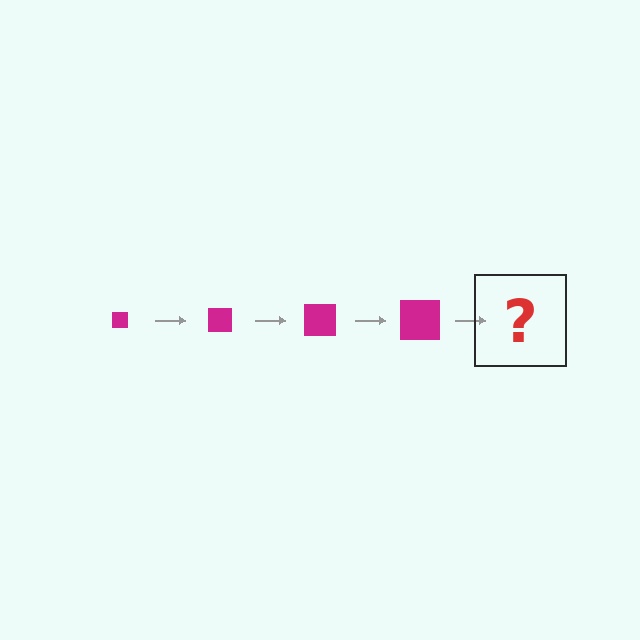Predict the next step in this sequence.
The next step is a magenta square, larger than the previous one.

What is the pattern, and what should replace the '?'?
The pattern is that the square gets progressively larger each step. The '?' should be a magenta square, larger than the previous one.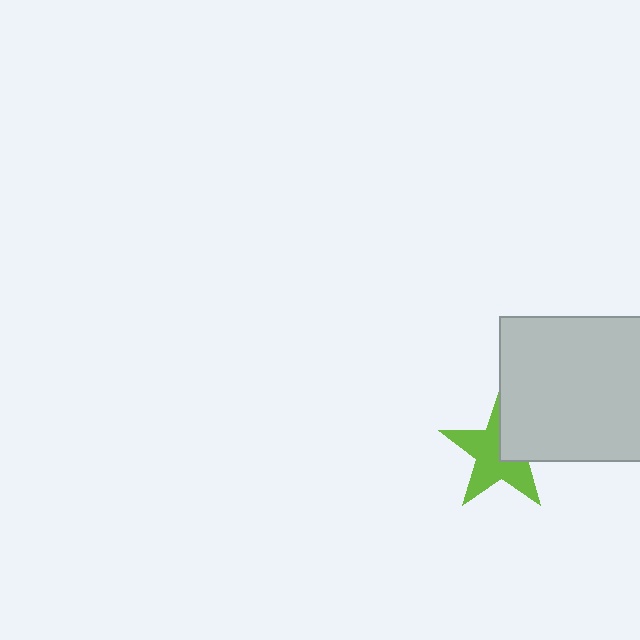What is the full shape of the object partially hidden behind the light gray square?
The partially hidden object is a lime star.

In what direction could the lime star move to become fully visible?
The lime star could move toward the lower-left. That would shift it out from behind the light gray square entirely.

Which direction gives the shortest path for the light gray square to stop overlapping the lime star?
Moving toward the upper-right gives the shortest separation.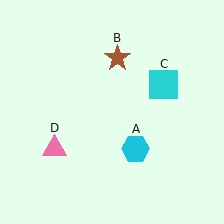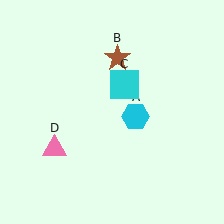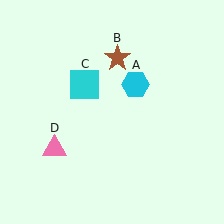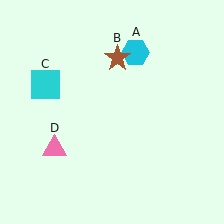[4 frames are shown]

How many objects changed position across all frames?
2 objects changed position: cyan hexagon (object A), cyan square (object C).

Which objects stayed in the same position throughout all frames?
Brown star (object B) and pink triangle (object D) remained stationary.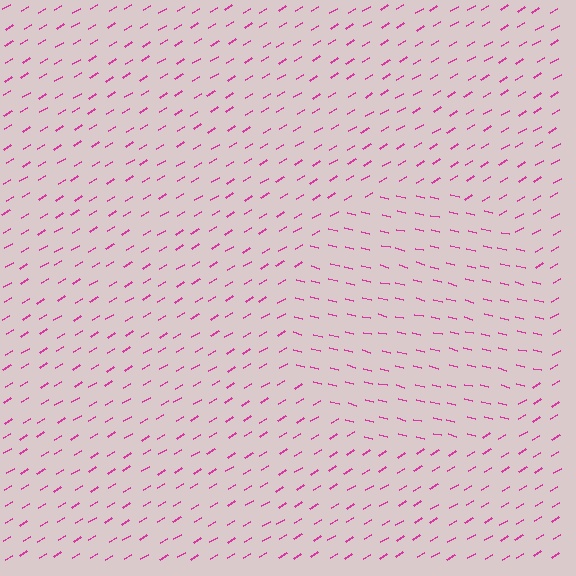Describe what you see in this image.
The image is filled with small magenta line segments. A circle region in the image has lines oriented differently from the surrounding lines, creating a visible texture boundary.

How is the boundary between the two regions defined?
The boundary is defined purely by a change in line orientation (approximately 45 degrees difference). All lines are the same color and thickness.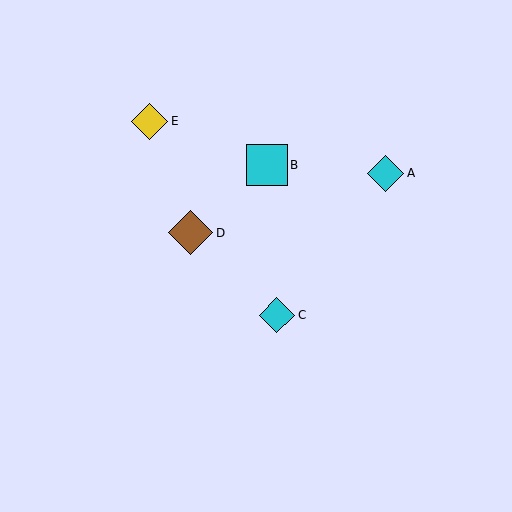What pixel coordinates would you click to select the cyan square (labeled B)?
Click at (267, 165) to select the cyan square B.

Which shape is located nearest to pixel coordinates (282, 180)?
The cyan square (labeled B) at (267, 165) is nearest to that location.